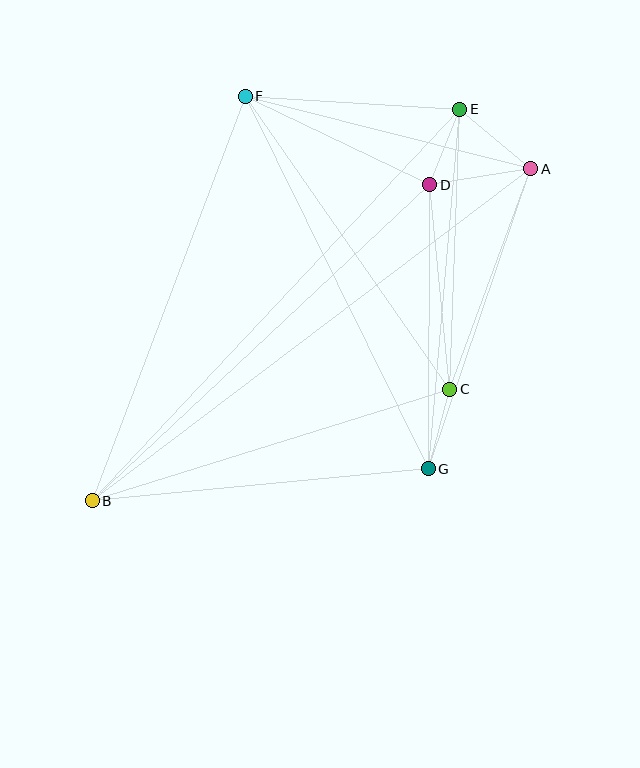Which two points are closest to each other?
Points D and E are closest to each other.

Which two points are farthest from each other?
Points A and B are farthest from each other.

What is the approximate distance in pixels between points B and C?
The distance between B and C is approximately 375 pixels.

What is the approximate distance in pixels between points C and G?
The distance between C and G is approximately 83 pixels.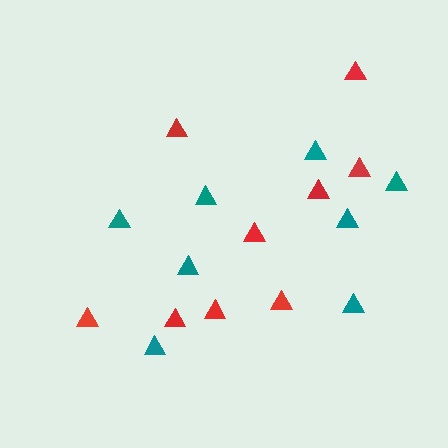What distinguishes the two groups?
There are 2 groups: one group of red triangles (9) and one group of teal triangles (8).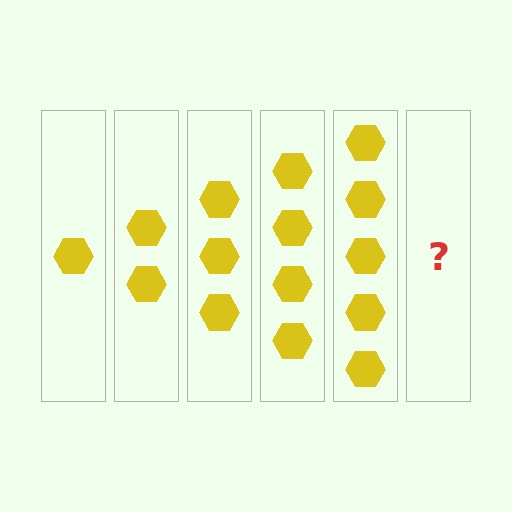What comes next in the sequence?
The next element should be 6 hexagons.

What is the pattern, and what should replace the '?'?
The pattern is that each step adds one more hexagon. The '?' should be 6 hexagons.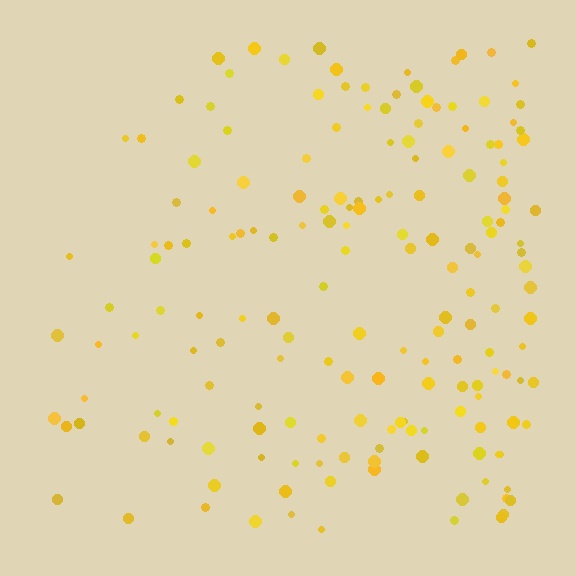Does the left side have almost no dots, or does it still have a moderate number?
Still a moderate number, just noticeably fewer than the right.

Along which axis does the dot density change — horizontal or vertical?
Horizontal.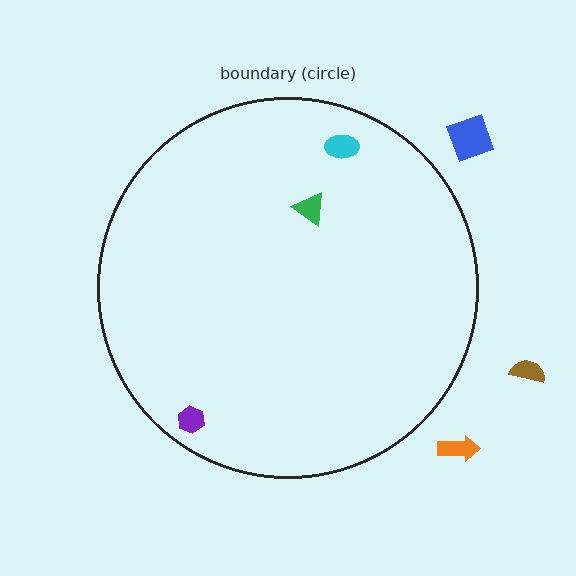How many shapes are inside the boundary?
3 inside, 3 outside.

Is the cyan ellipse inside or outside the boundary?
Inside.